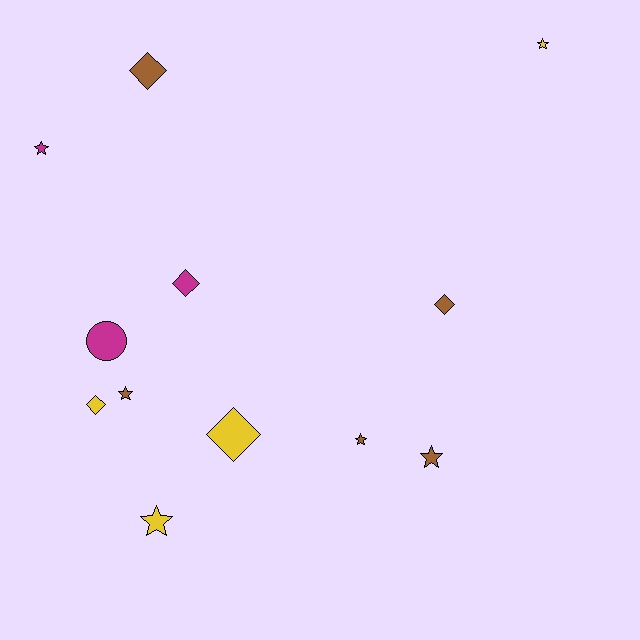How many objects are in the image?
There are 12 objects.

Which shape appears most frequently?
Star, with 6 objects.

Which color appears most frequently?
Brown, with 5 objects.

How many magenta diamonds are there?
There is 1 magenta diamond.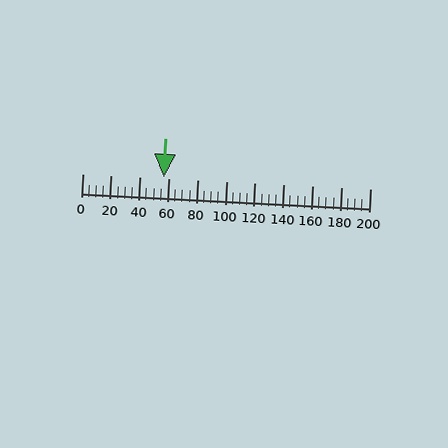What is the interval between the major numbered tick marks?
The major tick marks are spaced 20 units apart.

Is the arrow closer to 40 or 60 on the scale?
The arrow is closer to 60.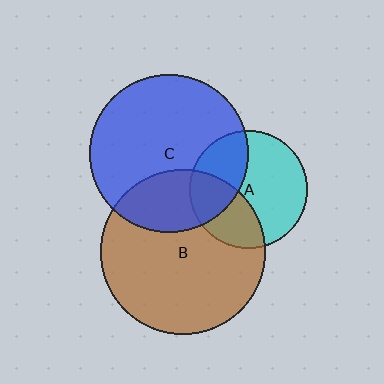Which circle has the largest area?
Circle B (brown).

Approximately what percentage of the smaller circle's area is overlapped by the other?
Approximately 35%.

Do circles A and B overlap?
Yes.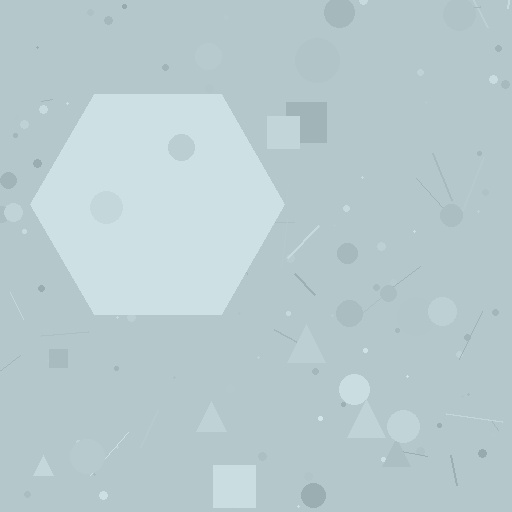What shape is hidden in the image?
A hexagon is hidden in the image.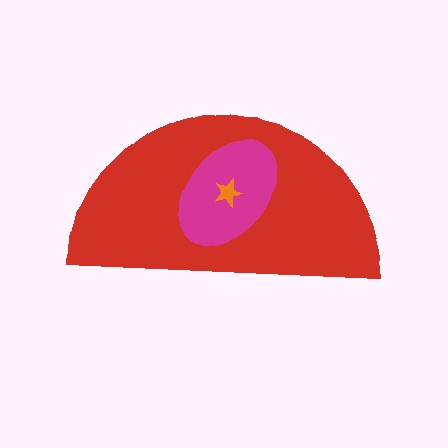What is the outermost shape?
The red semicircle.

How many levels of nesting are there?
3.